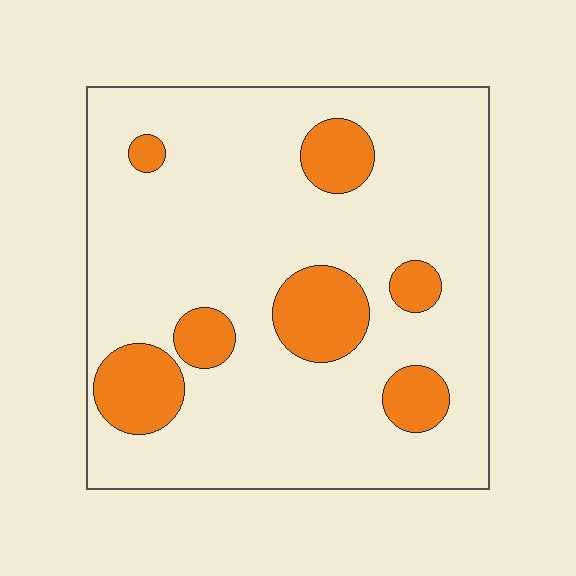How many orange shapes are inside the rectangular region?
7.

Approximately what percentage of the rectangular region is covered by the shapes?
Approximately 20%.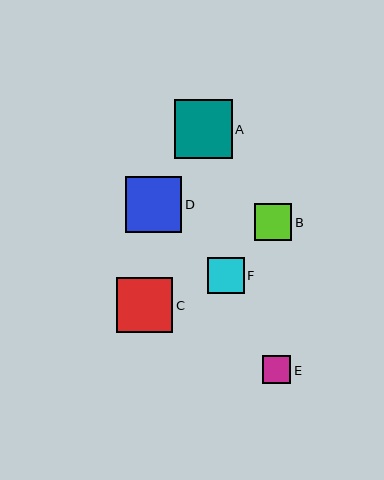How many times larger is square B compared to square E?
Square B is approximately 1.3 times the size of square E.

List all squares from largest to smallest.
From largest to smallest: A, D, C, B, F, E.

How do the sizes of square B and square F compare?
Square B and square F are approximately the same size.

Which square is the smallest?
Square E is the smallest with a size of approximately 28 pixels.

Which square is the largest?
Square A is the largest with a size of approximately 58 pixels.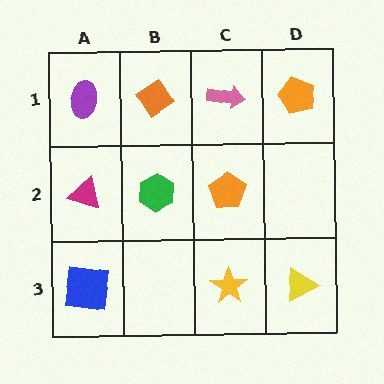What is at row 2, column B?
A green hexagon.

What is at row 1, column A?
A purple ellipse.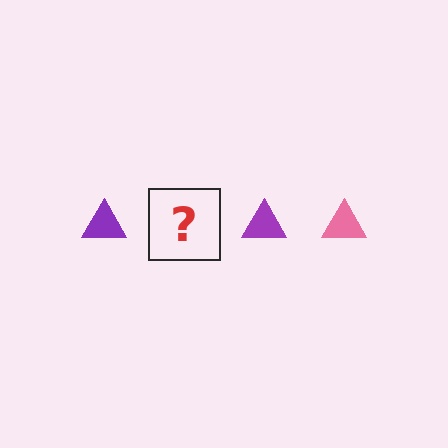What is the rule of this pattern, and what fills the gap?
The rule is that the pattern cycles through purple, pink triangles. The gap should be filled with a pink triangle.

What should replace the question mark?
The question mark should be replaced with a pink triangle.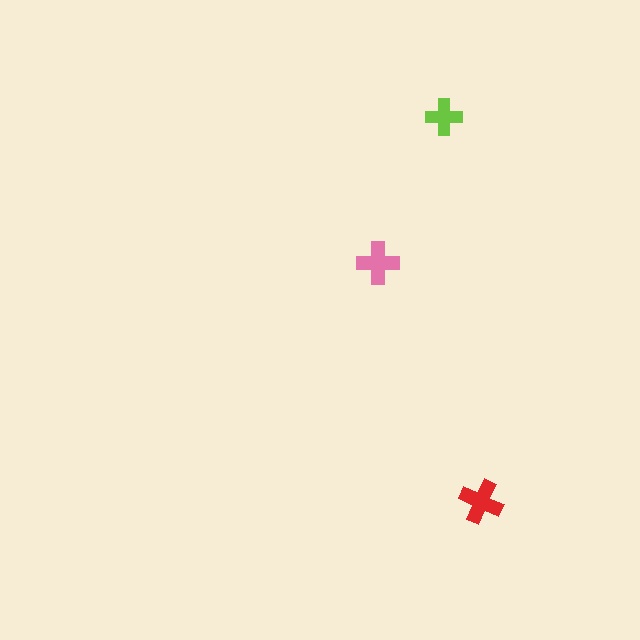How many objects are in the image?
There are 3 objects in the image.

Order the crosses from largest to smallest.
the red one, the pink one, the lime one.